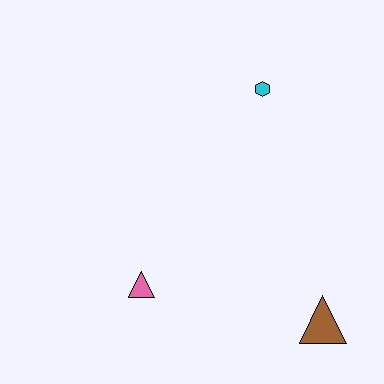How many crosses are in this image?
There are no crosses.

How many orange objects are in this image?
There are no orange objects.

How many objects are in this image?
There are 3 objects.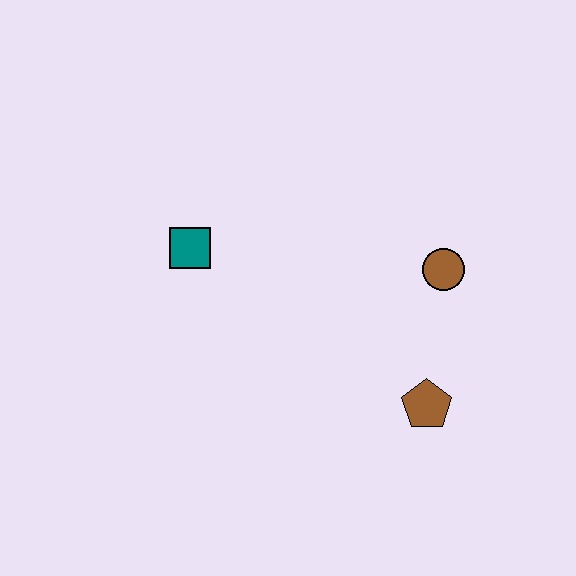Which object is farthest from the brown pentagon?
The teal square is farthest from the brown pentagon.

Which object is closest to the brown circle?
The brown pentagon is closest to the brown circle.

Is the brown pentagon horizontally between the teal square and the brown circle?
Yes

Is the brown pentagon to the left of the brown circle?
Yes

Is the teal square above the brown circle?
Yes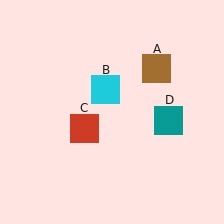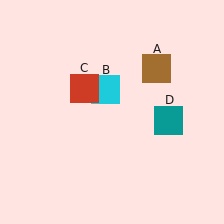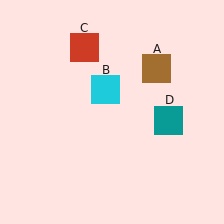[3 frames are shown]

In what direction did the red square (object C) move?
The red square (object C) moved up.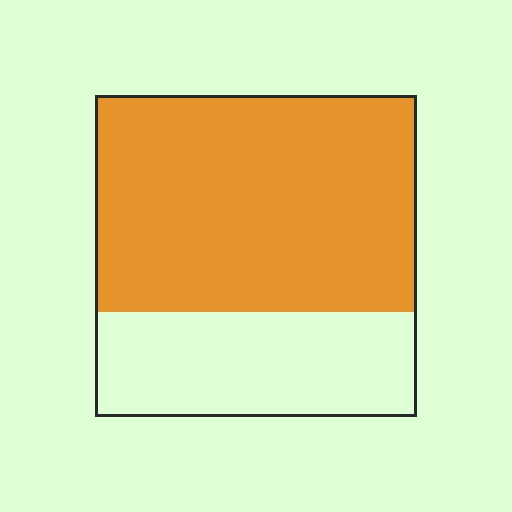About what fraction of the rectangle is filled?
About two thirds (2/3).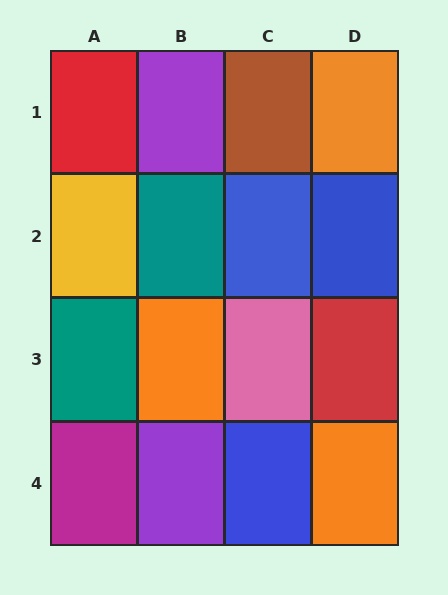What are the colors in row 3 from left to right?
Teal, orange, pink, red.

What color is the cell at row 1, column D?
Orange.